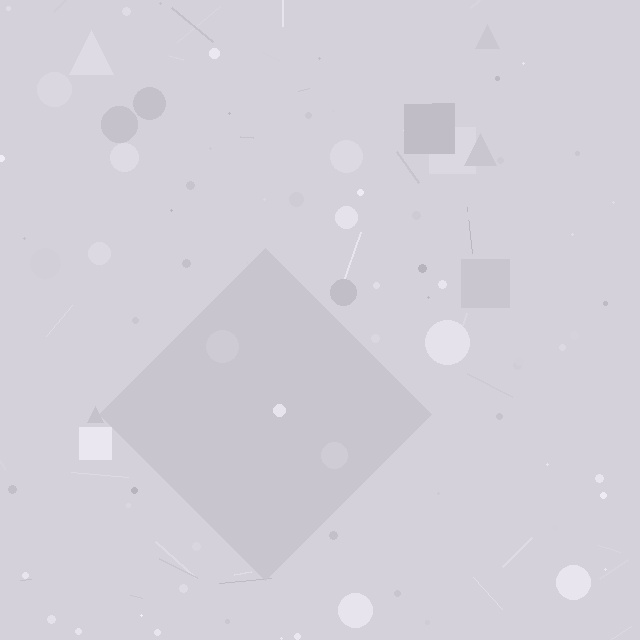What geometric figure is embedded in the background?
A diamond is embedded in the background.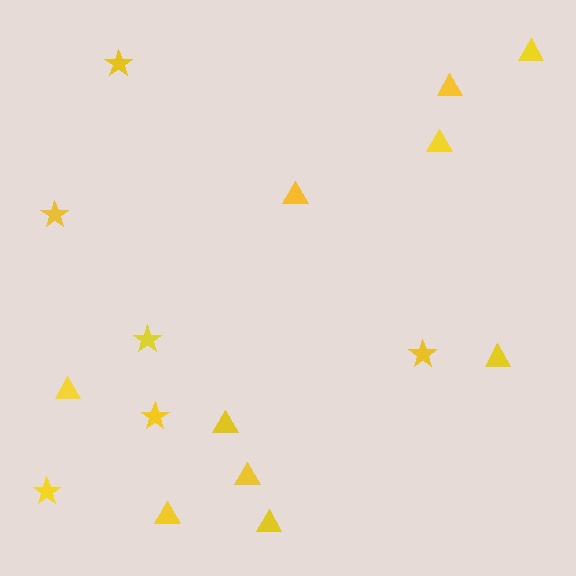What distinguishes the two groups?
There are 2 groups: one group of triangles (10) and one group of stars (6).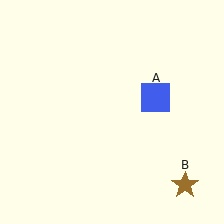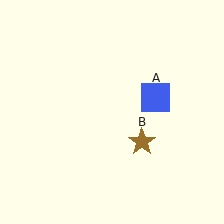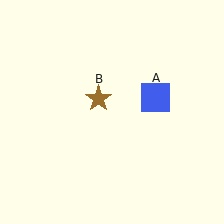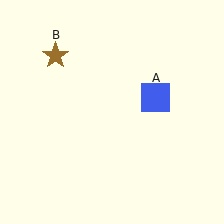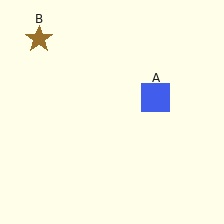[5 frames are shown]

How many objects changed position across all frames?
1 object changed position: brown star (object B).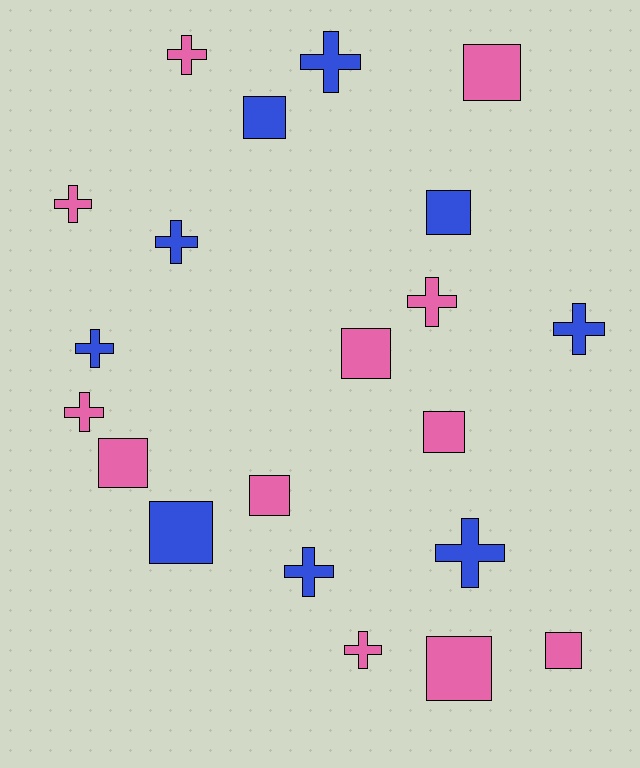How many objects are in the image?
There are 21 objects.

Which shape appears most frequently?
Cross, with 11 objects.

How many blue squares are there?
There are 3 blue squares.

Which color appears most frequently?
Pink, with 12 objects.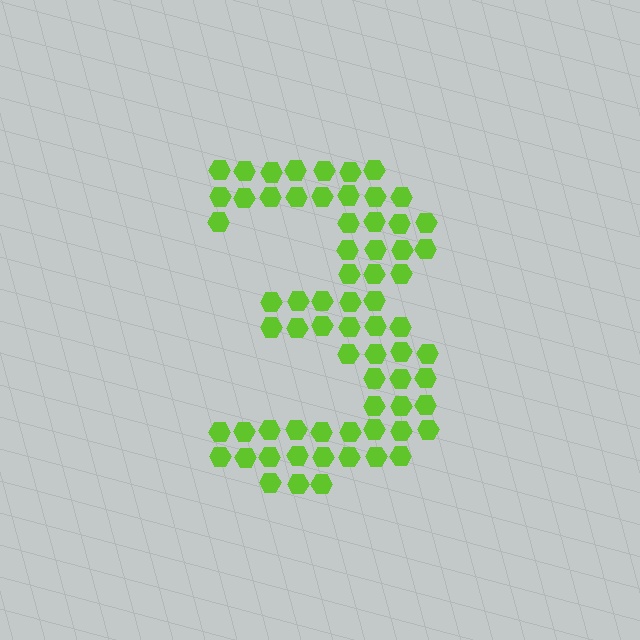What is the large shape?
The large shape is the digit 3.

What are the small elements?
The small elements are hexagons.